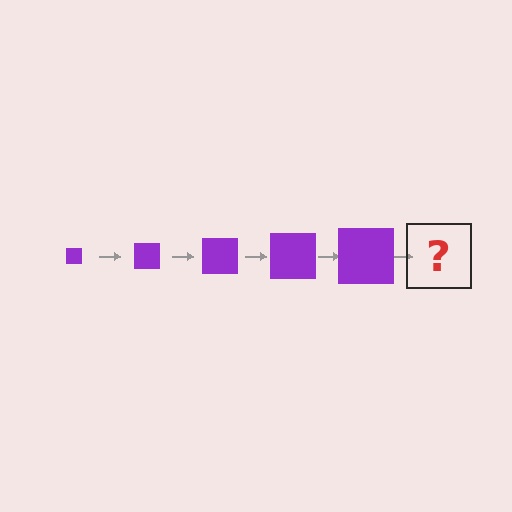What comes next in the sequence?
The next element should be a purple square, larger than the previous one.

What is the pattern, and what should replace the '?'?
The pattern is that the square gets progressively larger each step. The '?' should be a purple square, larger than the previous one.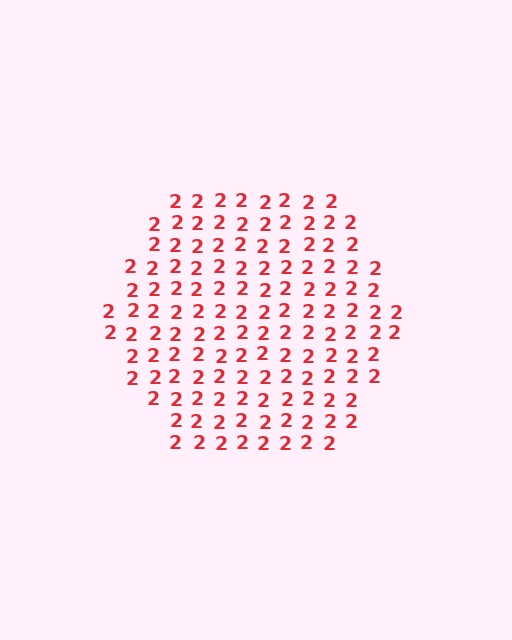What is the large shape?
The large shape is a hexagon.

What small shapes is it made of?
It is made of small digit 2's.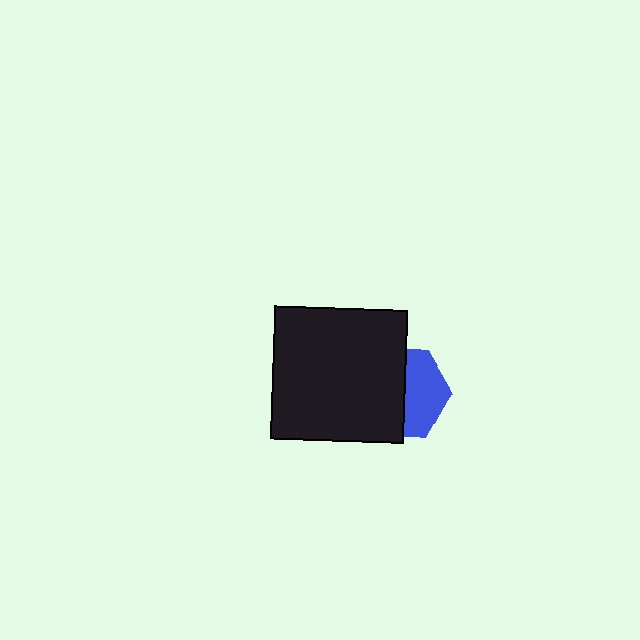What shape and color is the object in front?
The object in front is a black square.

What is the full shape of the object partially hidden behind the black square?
The partially hidden object is a blue hexagon.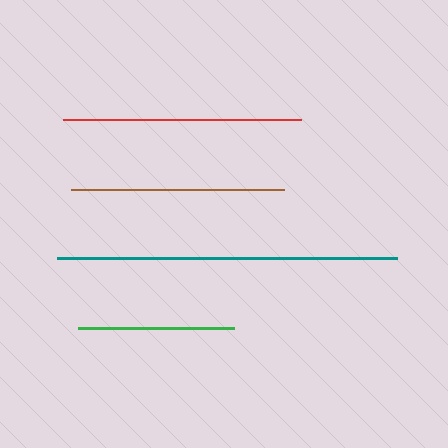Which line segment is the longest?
The teal line is the longest at approximately 340 pixels.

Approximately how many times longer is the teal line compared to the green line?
The teal line is approximately 2.2 times the length of the green line.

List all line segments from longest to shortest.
From longest to shortest: teal, red, brown, green.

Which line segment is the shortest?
The green line is the shortest at approximately 156 pixels.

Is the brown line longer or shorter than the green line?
The brown line is longer than the green line.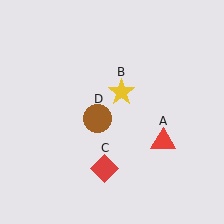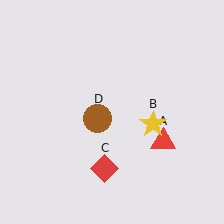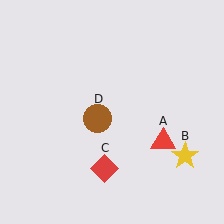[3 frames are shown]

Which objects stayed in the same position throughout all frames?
Red triangle (object A) and red diamond (object C) and brown circle (object D) remained stationary.